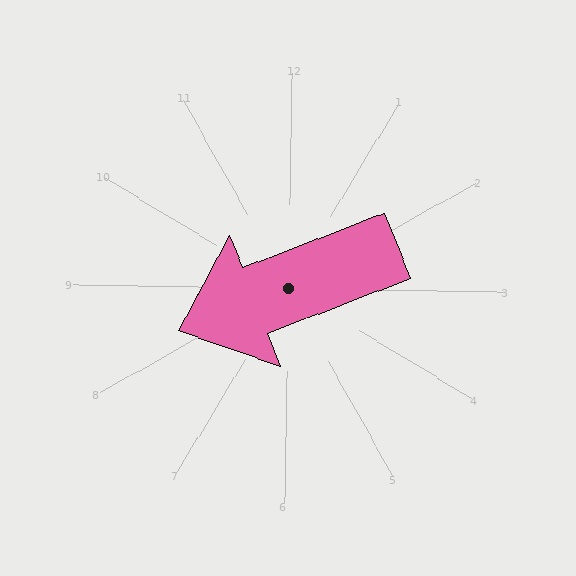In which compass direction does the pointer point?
West.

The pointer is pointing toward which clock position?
Roughly 8 o'clock.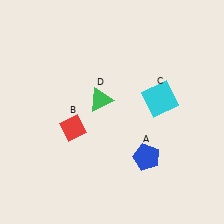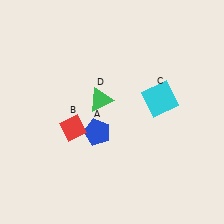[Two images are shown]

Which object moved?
The blue pentagon (A) moved left.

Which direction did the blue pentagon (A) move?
The blue pentagon (A) moved left.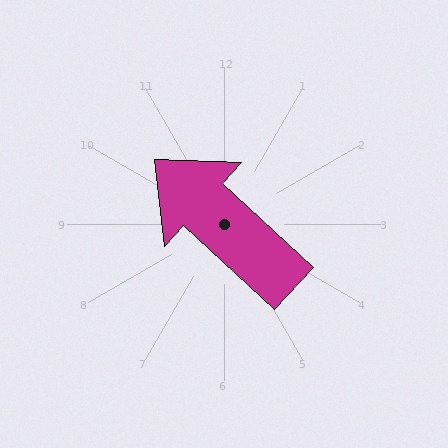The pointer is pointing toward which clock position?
Roughly 10 o'clock.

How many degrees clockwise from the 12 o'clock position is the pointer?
Approximately 313 degrees.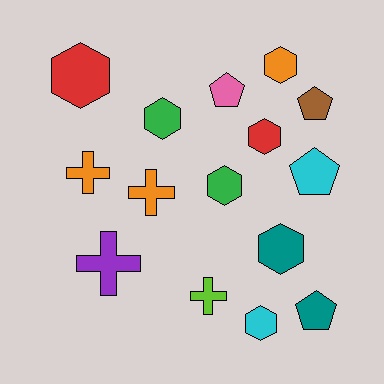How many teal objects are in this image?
There are 2 teal objects.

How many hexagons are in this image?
There are 7 hexagons.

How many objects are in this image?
There are 15 objects.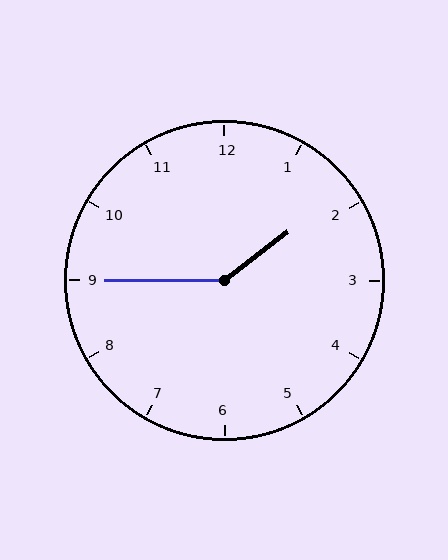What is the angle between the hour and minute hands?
Approximately 142 degrees.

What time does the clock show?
1:45.